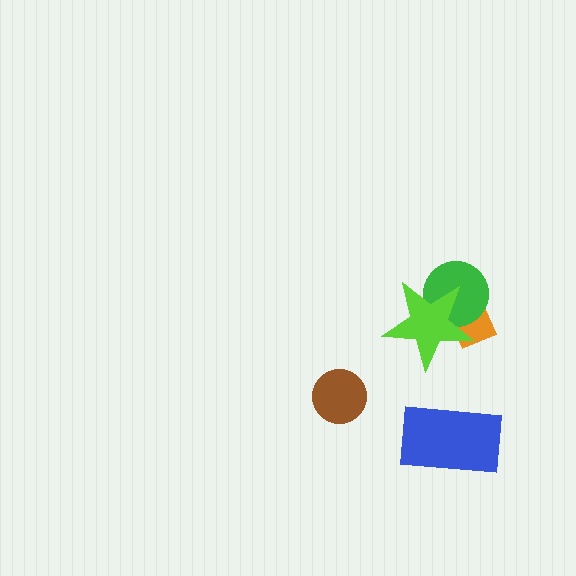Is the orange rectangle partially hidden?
Yes, it is partially covered by another shape.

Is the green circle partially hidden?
Yes, it is partially covered by another shape.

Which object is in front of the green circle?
The lime star is in front of the green circle.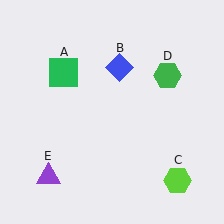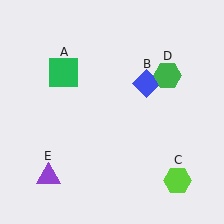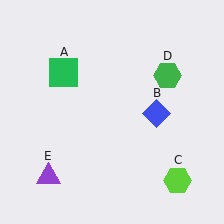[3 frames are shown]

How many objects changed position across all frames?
1 object changed position: blue diamond (object B).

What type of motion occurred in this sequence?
The blue diamond (object B) rotated clockwise around the center of the scene.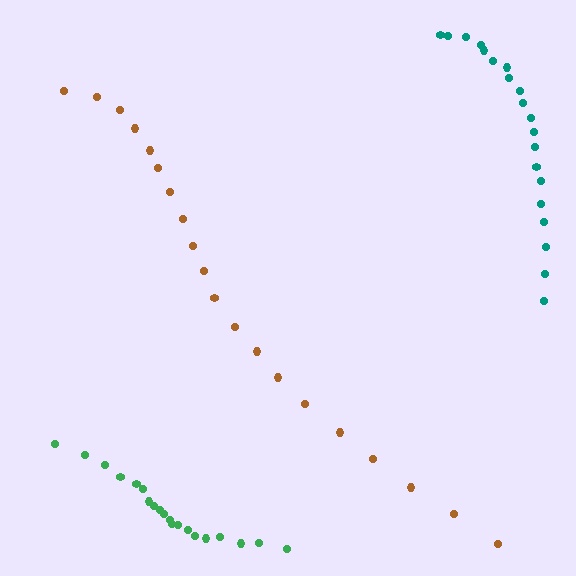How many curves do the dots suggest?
There are 3 distinct paths.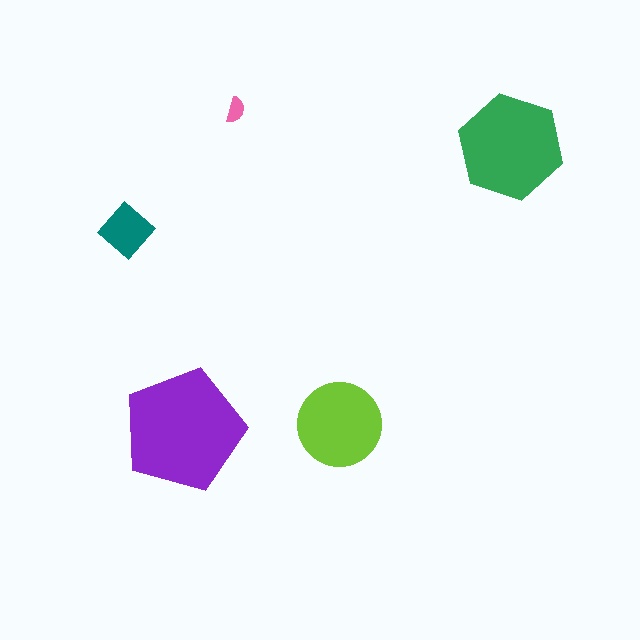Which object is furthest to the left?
The teal diamond is leftmost.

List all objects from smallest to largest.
The pink semicircle, the teal diamond, the lime circle, the green hexagon, the purple pentagon.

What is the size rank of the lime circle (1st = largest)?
3rd.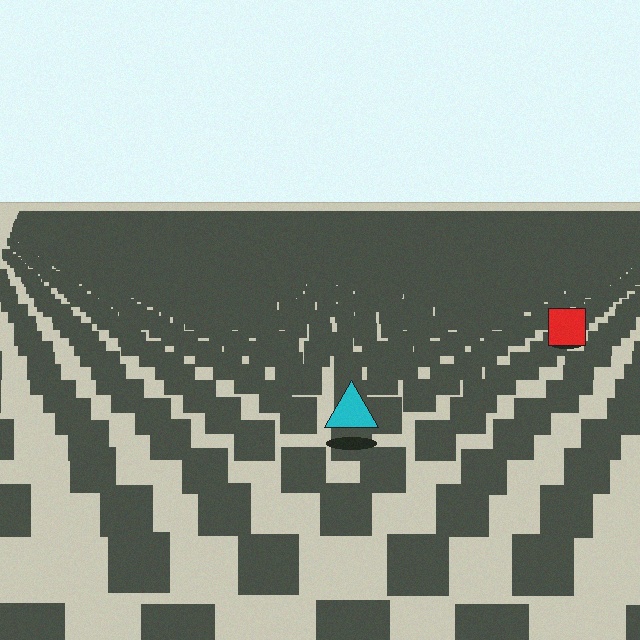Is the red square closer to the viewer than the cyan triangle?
No. The cyan triangle is closer — you can tell from the texture gradient: the ground texture is coarser near it.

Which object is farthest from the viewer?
The red square is farthest from the viewer. It appears smaller and the ground texture around it is denser.